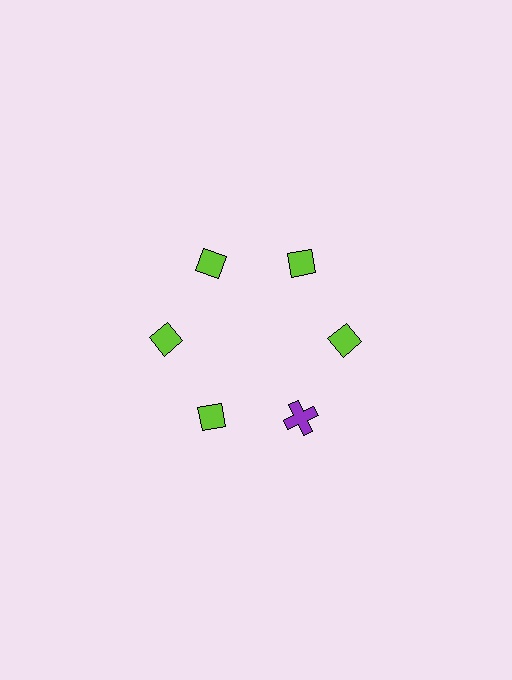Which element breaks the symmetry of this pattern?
The purple cross at roughly the 5 o'clock position breaks the symmetry. All other shapes are lime diamonds.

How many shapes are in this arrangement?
There are 6 shapes arranged in a ring pattern.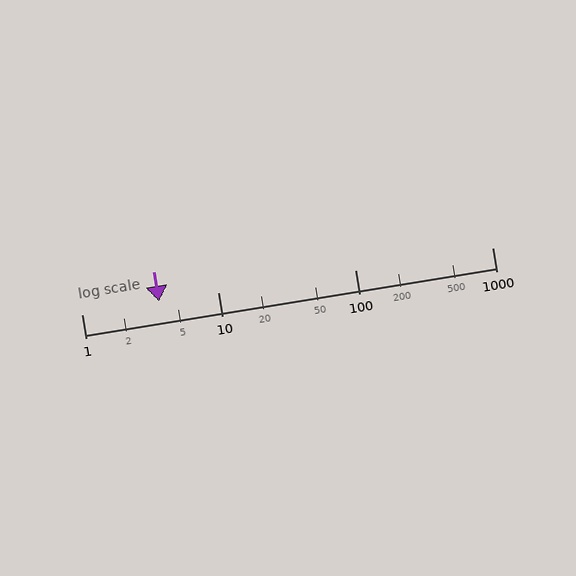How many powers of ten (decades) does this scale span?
The scale spans 3 decades, from 1 to 1000.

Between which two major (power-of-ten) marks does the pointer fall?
The pointer is between 1 and 10.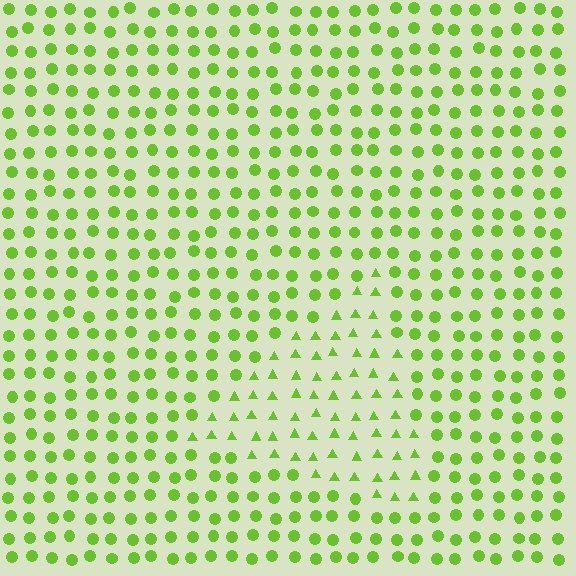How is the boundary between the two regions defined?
The boundary is defined by a change in element shape: triangles inside vs. circles outside. All elements share the same color and spacing.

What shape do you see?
I see a triangle.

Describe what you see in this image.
The image is filled with small lime elements arranged in a uniform grid. A triangle-shaped region contains triangles, while the surrounding area contains circles. The boundary is defined purely by the change in element shape.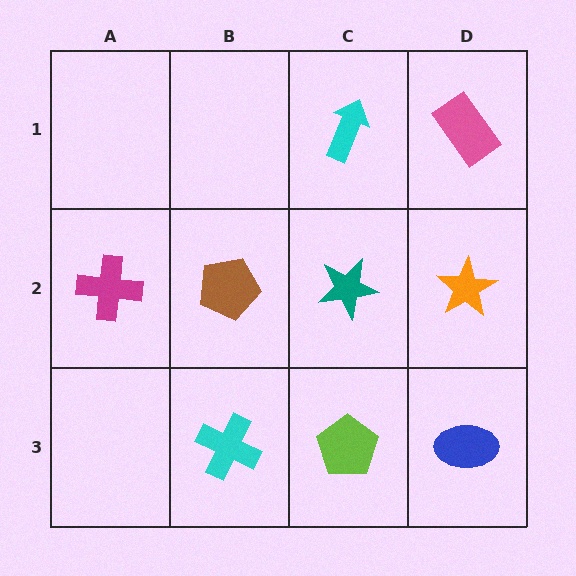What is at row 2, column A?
A magenta cross.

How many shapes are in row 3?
3 shapes.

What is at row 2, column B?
A brown pentagon.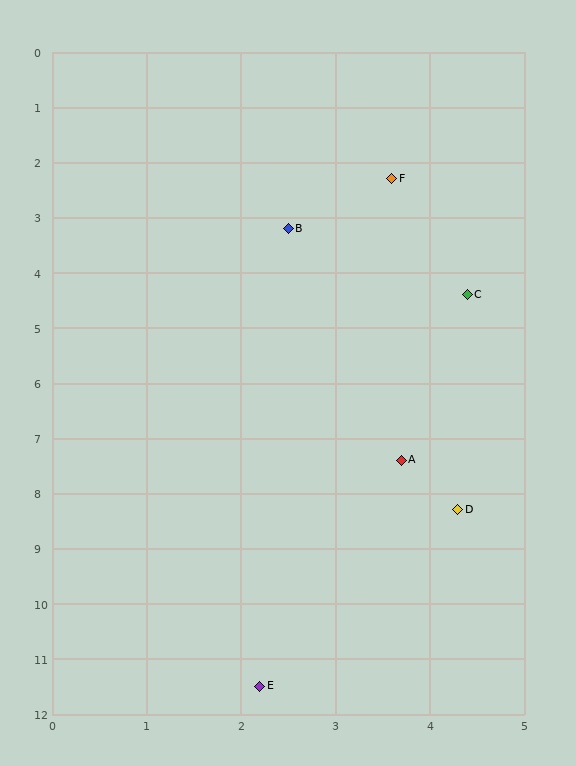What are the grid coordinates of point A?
Point A is at approximately (3.7, 7.4).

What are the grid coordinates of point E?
Point E is at approximately (2.2, 11.5).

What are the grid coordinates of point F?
Point F is at approximately (3.6, 2.3).